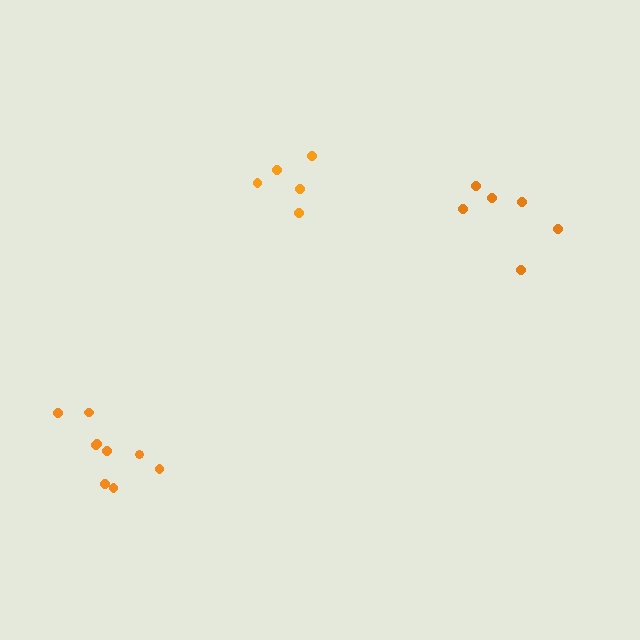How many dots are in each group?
Group 1: 5 dots, Group 2: 9 dots, Group 3: 6 dots (20 total).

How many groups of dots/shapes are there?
There are 3 groups.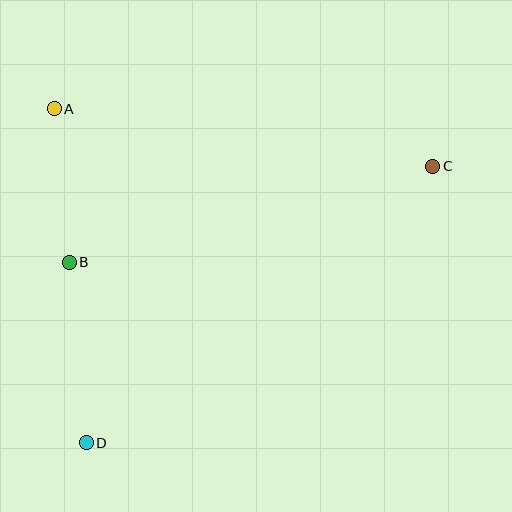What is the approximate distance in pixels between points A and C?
The distance between A and C is approximately 383 pixels.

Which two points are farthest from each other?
Points C and D are farthest from each other.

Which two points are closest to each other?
Points A and B are closest to each other.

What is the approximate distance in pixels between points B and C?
The distance between B and C is approximately 376 pixels.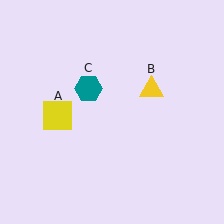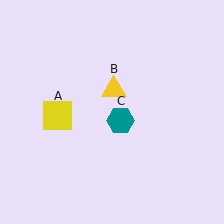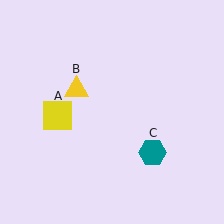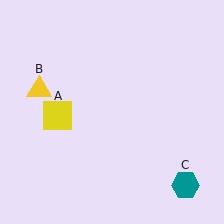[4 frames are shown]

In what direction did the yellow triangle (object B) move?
The yellow triangle (object B) moved left.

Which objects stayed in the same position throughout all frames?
Yellow square (object A) remained stationary.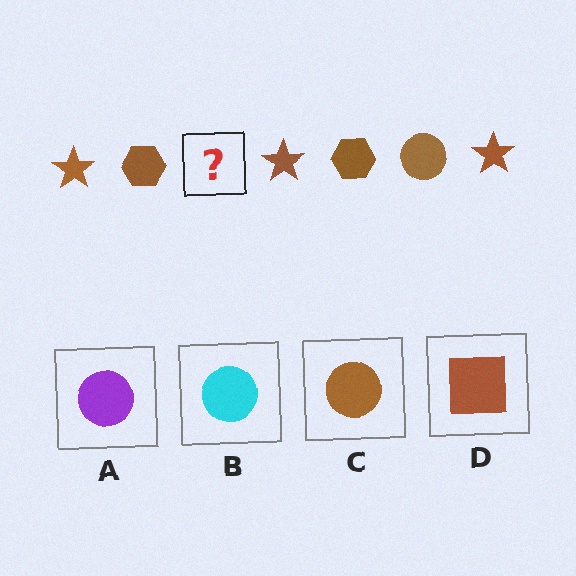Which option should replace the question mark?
Option C.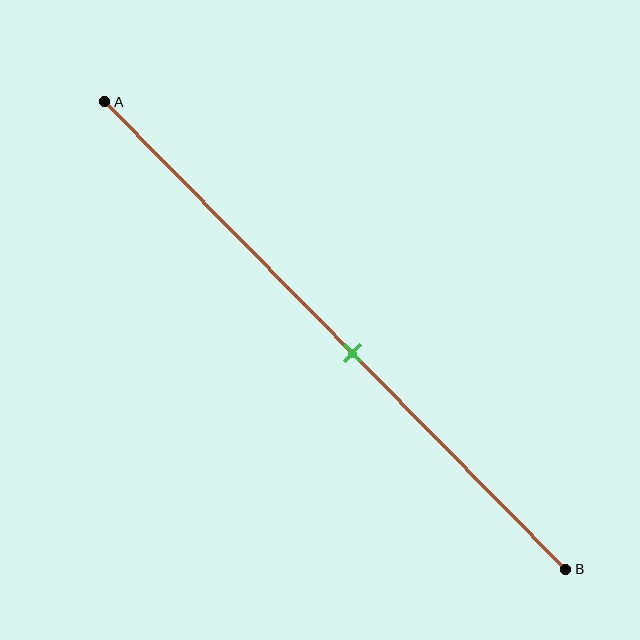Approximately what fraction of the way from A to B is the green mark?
The green mark is approximately 55% of the way from A to B.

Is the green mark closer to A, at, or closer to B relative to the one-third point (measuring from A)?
The green mark is closer to point B than the one-third point of segment AB.